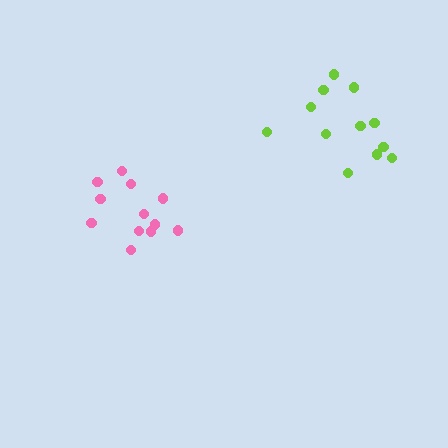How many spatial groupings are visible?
There are 2 spatial groupings.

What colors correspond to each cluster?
The clusters are colored: lime, pink.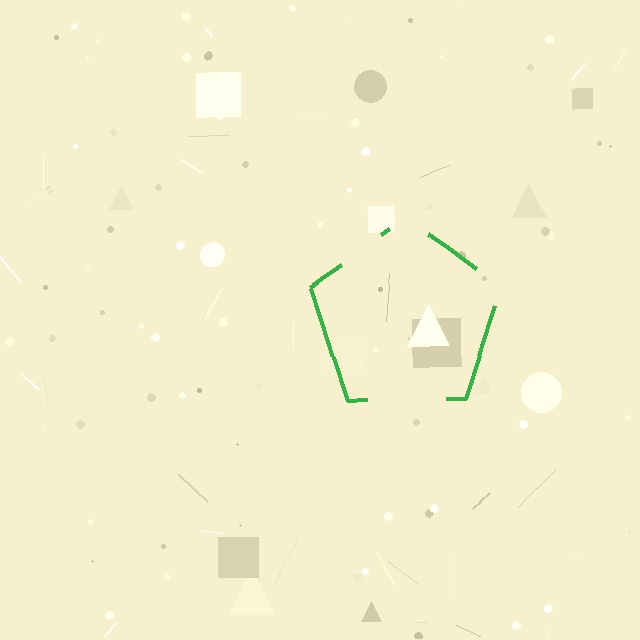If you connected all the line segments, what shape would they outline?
They would outline a pentagon.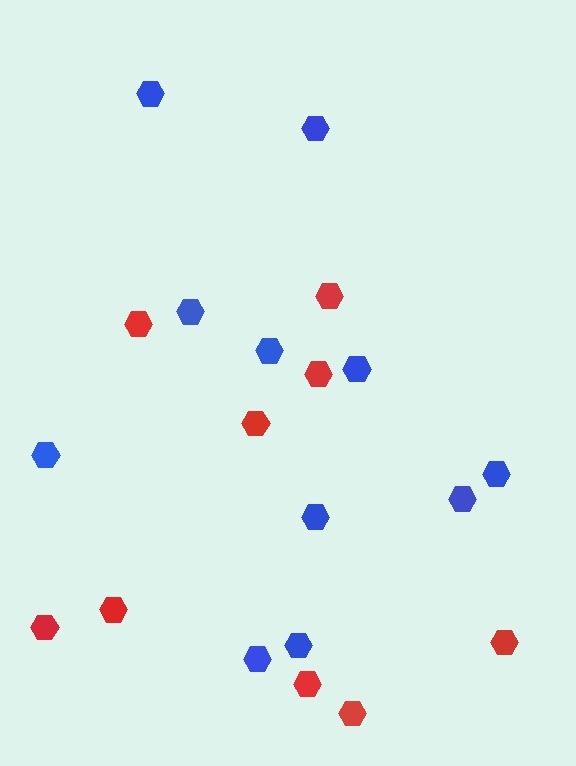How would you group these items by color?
There are 2 groups: one group of blue hexagons (11) and one group of red hexagons (9).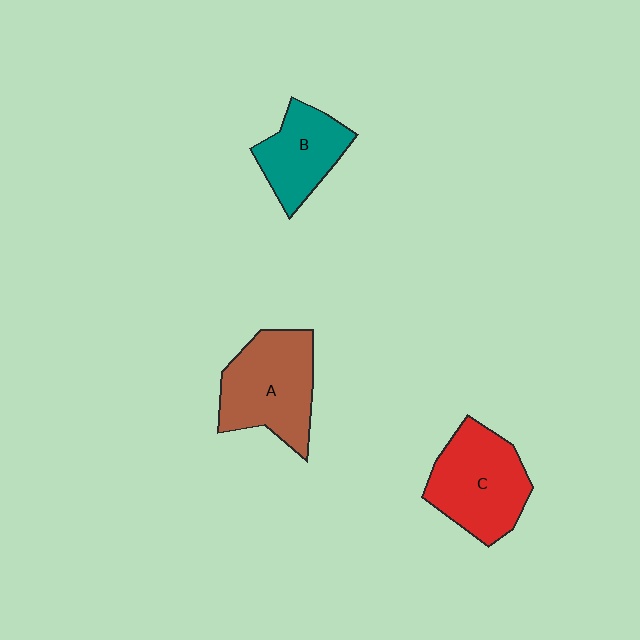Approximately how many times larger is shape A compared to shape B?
Approximately 1.4 times.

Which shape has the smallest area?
Shape B (teal).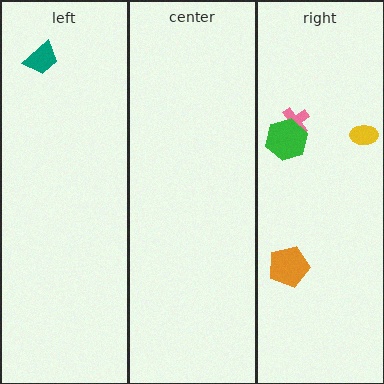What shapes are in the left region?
The teal trapezoid.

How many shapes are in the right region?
4.